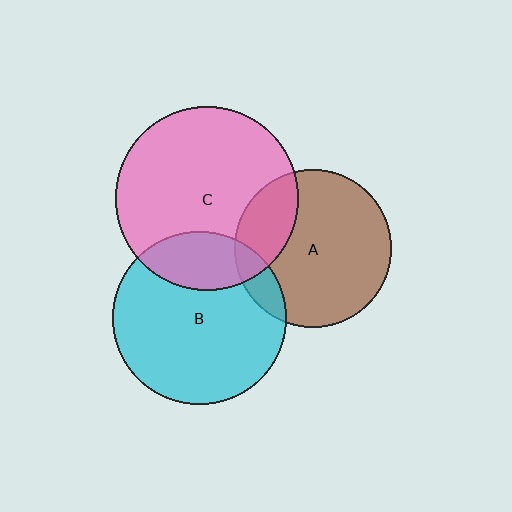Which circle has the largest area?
Circle C (pink).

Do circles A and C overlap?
Yes.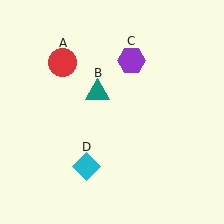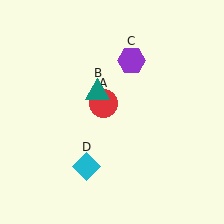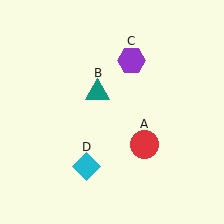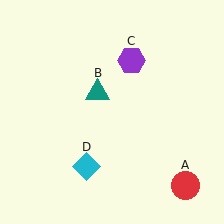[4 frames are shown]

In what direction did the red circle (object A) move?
The red circle (object A) moved down and to the right.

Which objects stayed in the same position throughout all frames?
Teal triangle (object B) and purple hexagon (object C) and cyan diamond (object D) remained stationary.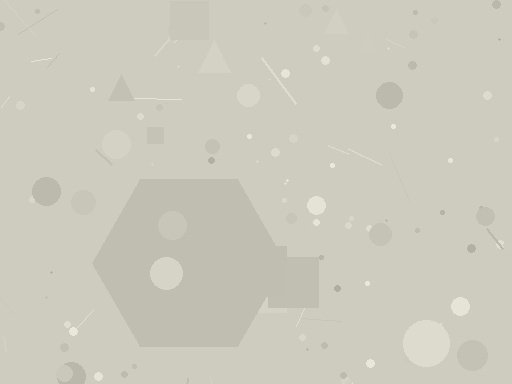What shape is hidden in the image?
A hexagon is hidden in the image.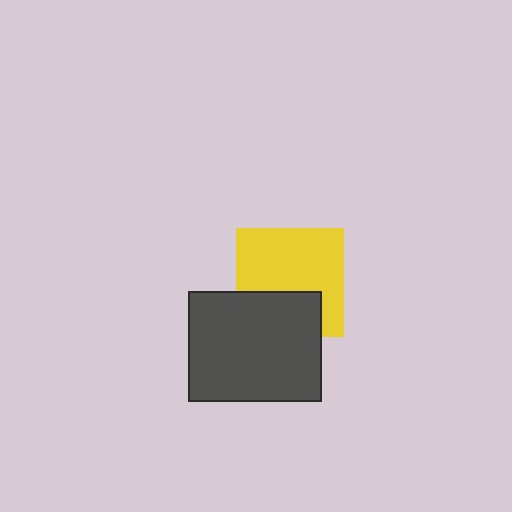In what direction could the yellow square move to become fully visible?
The yellow square could move up. That would shift it out from behind the dark gray rectangle entirely.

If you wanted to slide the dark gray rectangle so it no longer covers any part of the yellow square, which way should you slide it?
Slide it down — that is the most direct way to separate the two shapes.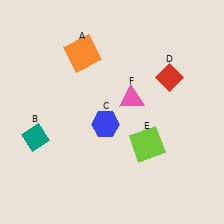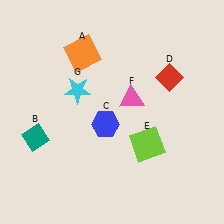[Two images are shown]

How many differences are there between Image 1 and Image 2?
There is 1 difference between the two images.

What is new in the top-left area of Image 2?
A cyan star (G) was added in the top-left area of Image 2.